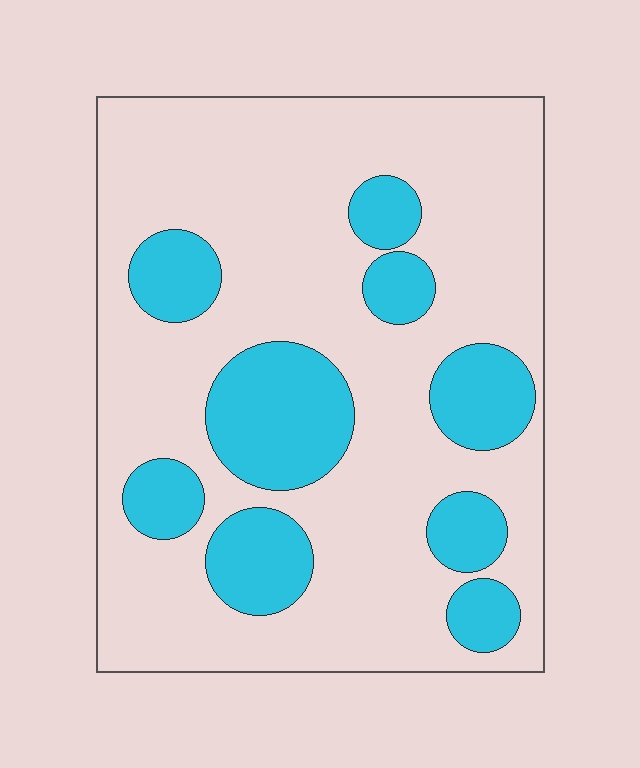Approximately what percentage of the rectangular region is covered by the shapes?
Approximately 25%.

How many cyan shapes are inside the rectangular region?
9.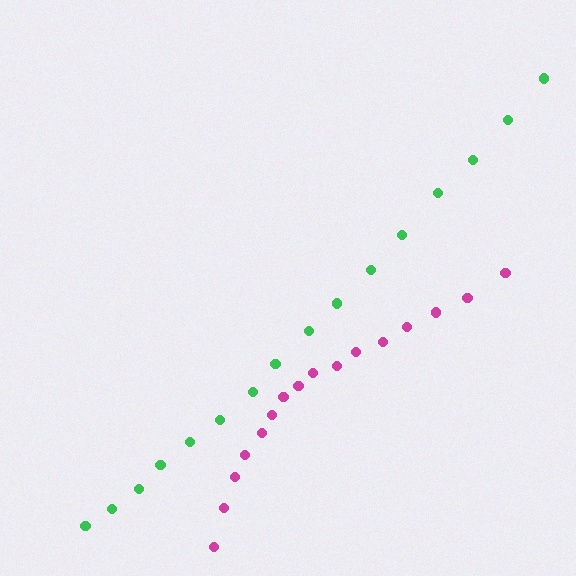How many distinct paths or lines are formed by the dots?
There are 2 distinct paths.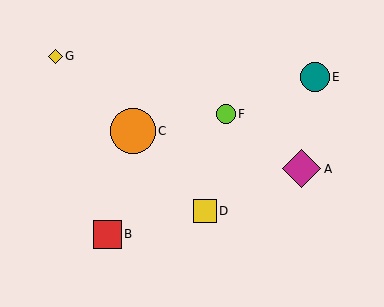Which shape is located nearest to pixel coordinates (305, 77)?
The teal circle (labeled E) at (315, 77) is nearest to that location.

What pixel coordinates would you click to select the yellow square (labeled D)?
Click at (205, 211) to select the yellow square D.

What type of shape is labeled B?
Shape B is a red square.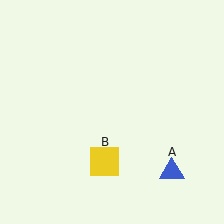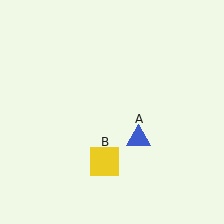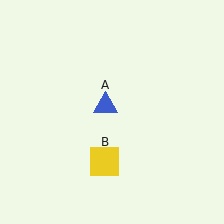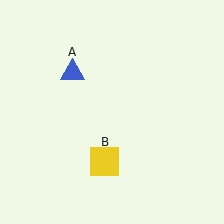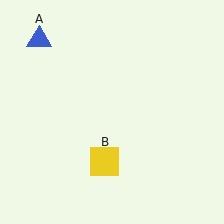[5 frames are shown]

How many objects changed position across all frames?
1 object changed position: blue triangle (object A).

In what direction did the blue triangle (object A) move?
The blue triangle (object A) moved up and to the left.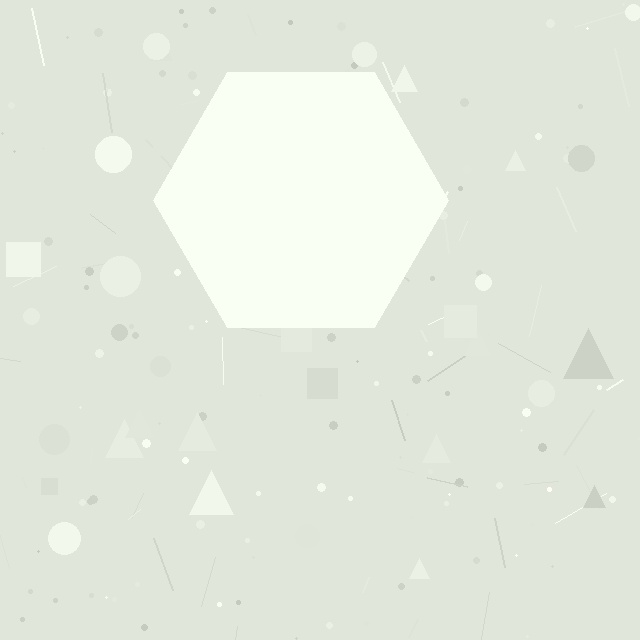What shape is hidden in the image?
A hexagon is hidden in the image.